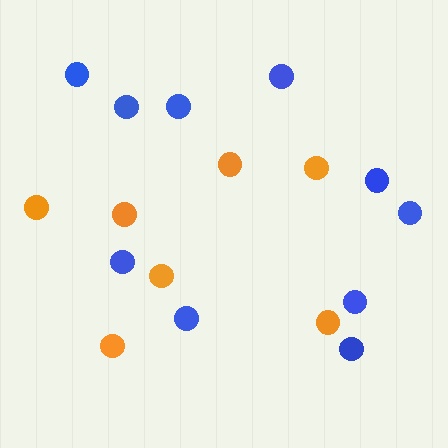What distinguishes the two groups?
There are 2 groups: one group of orange circles (7) and one group of blue circles (10).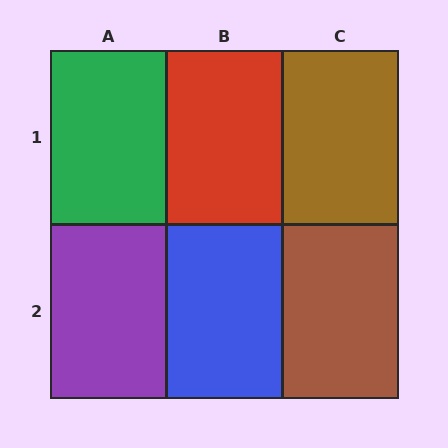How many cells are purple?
1 cell is purple.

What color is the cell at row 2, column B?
Blue.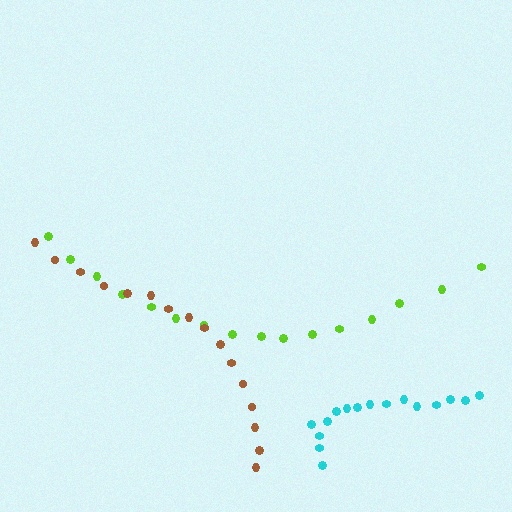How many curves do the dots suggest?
There are 3 distinct paths.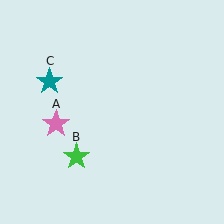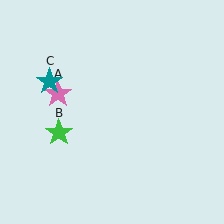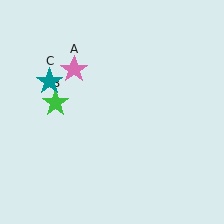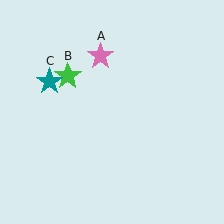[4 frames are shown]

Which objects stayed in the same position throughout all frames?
Teal star (object C) remained stationary.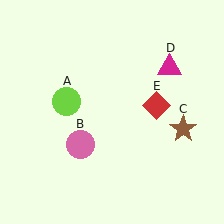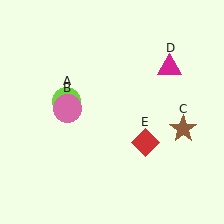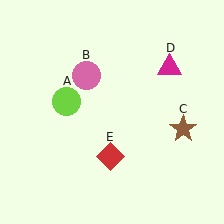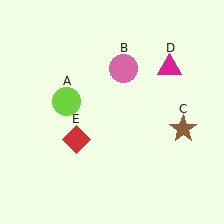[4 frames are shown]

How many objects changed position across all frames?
2 objects changed position: pink circle (object B), red diamond (object E).